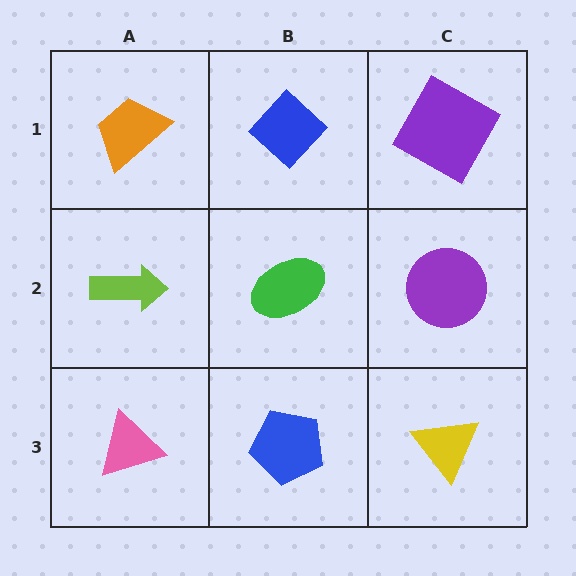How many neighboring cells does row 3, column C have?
2.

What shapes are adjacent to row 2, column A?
An orange trapezoid (row 1, column A), a pink triangle (row 3, column A), a green ellipse (row 2, column B).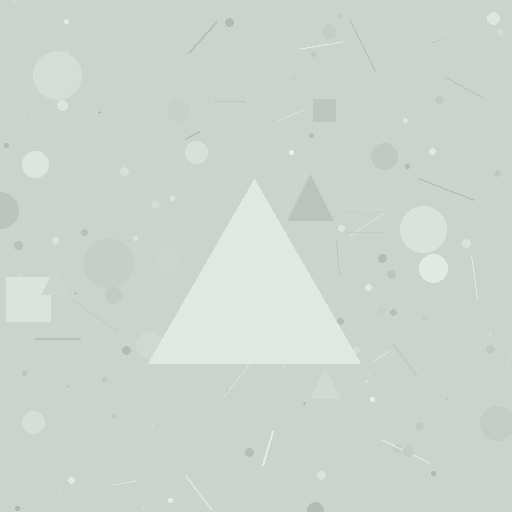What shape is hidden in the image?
A triangle is hidden in the image.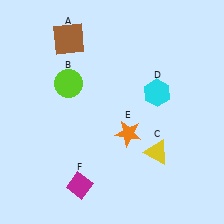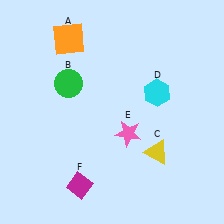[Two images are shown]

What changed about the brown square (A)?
In Image 1, A is brown. In Image 2, it changed to orange.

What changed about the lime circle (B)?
In Image 1, B is lime. In Image 2, it changed to green.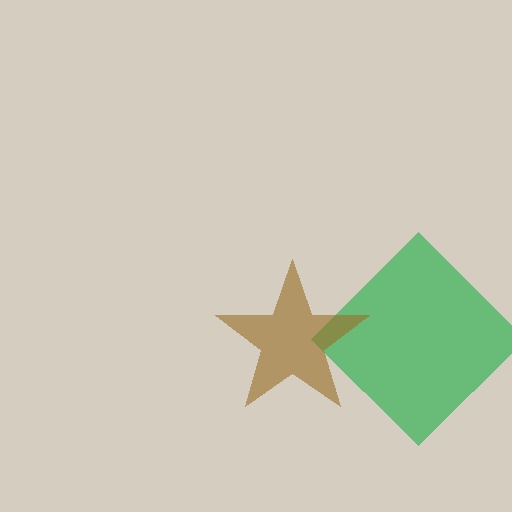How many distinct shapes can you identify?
There are 2 distinct shapes: a green diamond, a brown star.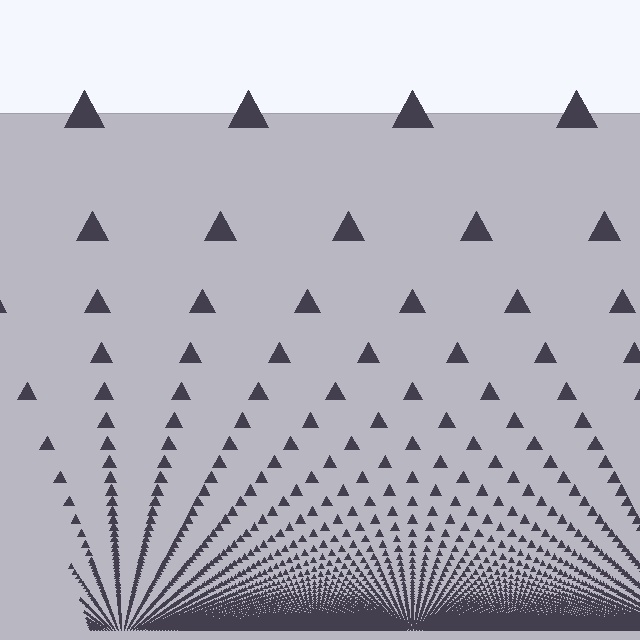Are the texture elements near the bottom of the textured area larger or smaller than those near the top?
Smaller. The gradient is inverted — elements near the bottom are smaller and denser.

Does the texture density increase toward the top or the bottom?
Density increases toward the bottom.